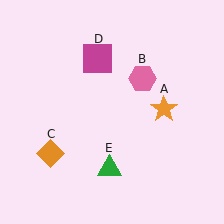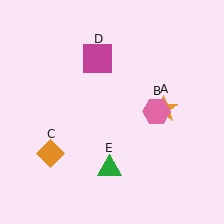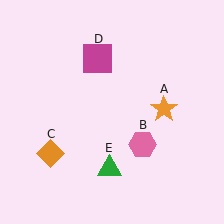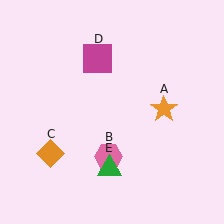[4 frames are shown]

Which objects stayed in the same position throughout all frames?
Orange star (object A) and orange diamond (object C) and magenta square (object D) and green triangle (object E) remained stationary.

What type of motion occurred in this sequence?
The pink hexagon (object B) rotated clockwise around the center of the scene.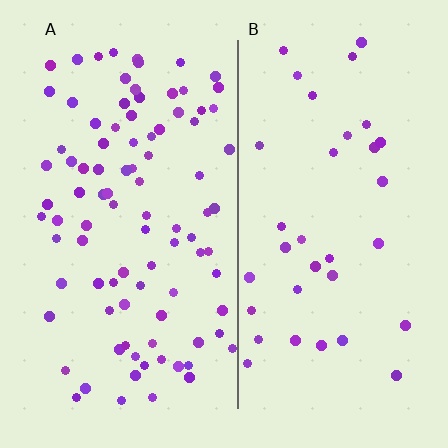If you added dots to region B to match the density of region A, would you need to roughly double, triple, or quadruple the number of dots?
Approximately triple.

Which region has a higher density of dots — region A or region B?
A (the left).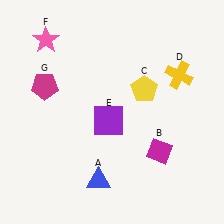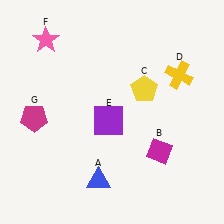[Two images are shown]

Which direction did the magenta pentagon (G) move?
The magenta pentagon (G) moved down.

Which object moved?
The magenta pentagon (G) moved down.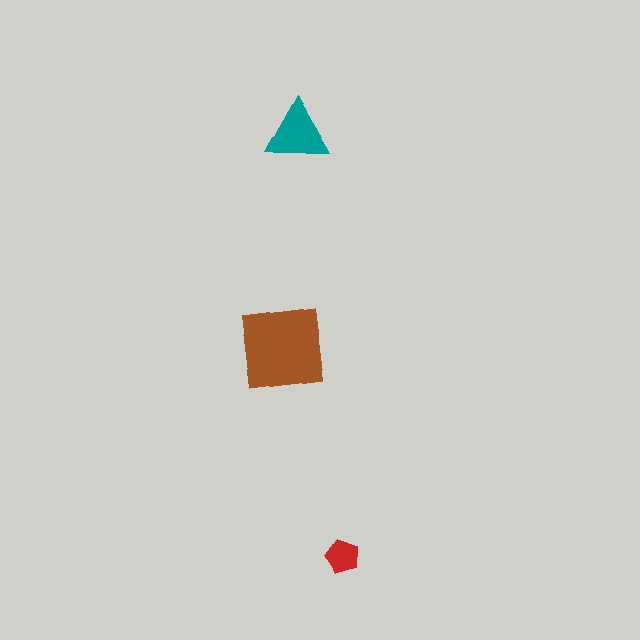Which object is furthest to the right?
The red pentagon is rightmost.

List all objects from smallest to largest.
The red pentagon, the teal triangle, the brown square.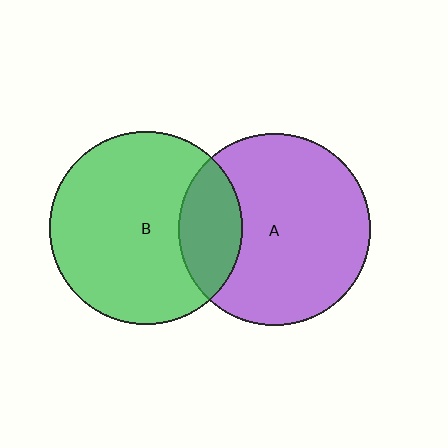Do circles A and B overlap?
Yes.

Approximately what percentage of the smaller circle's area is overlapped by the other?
Approximately 20%.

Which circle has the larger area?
Circle B (green).